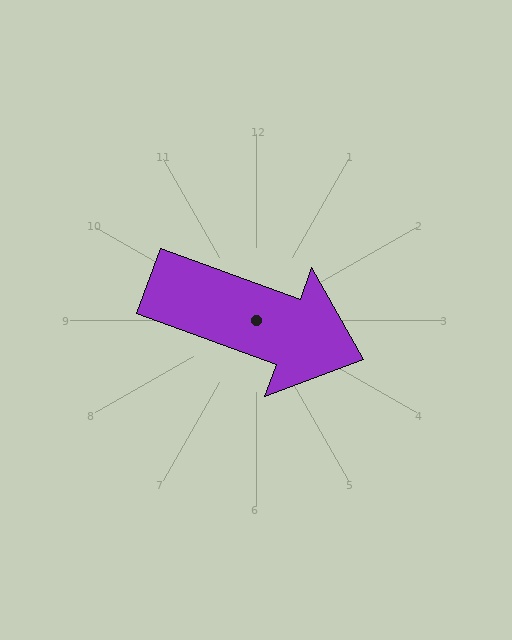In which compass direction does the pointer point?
East.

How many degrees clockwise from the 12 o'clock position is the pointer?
Approximately 110 degrees.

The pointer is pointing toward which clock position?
Roughly 4 o'clock.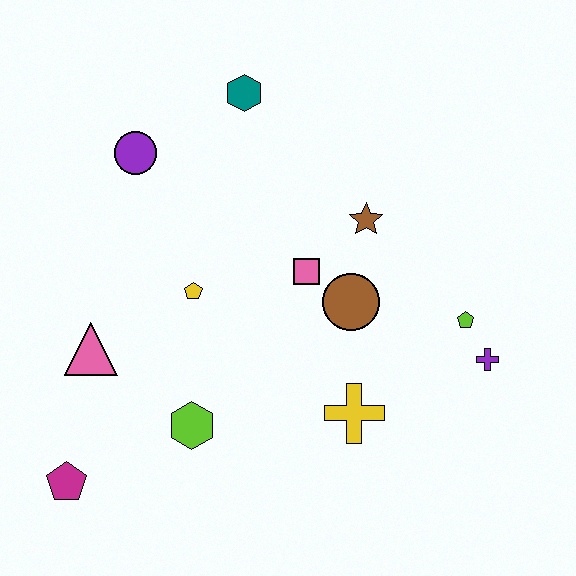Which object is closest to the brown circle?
The pink square is closest to the brown circle.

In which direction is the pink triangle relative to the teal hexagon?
The pink triangle is below the teal hexagon.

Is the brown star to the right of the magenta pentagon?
Yes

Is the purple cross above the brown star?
No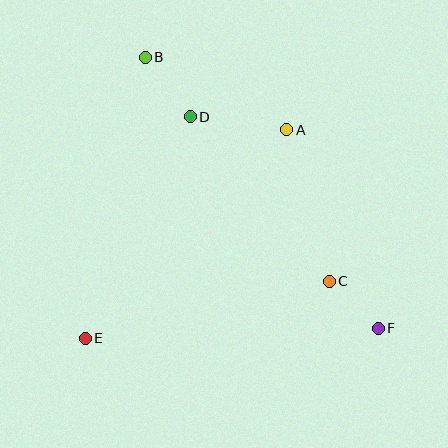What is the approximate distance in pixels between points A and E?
The distance between A and E is approximately 290 pixels.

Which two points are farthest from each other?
Points B and F are farthest from each other.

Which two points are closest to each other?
Points C and F are closest to each other.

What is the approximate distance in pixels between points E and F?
The distance between E and F is approximately 293 pixels.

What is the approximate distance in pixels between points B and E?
The distance between B and E is approximately 288 pixels.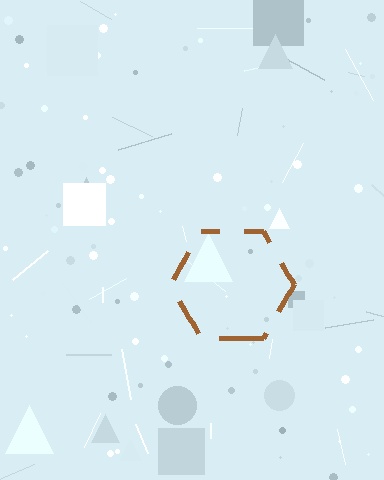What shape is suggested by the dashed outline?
The dashed outline suggests a hexagon.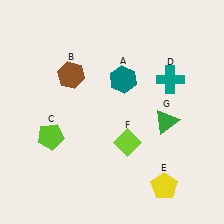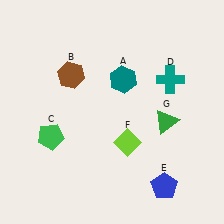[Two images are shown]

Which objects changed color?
C changed from lime to green. E changed from yellow to blue.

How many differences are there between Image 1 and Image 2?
There are 2 differences between the two images.